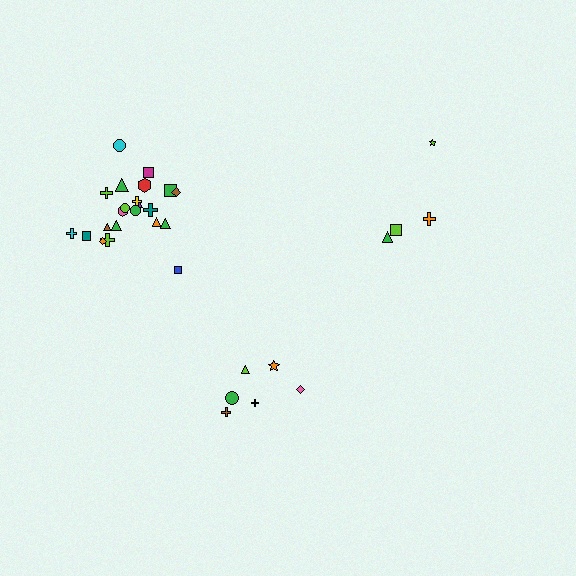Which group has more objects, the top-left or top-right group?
The top-left group.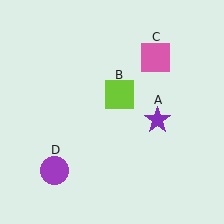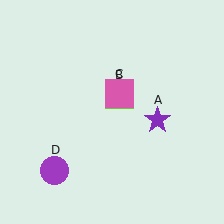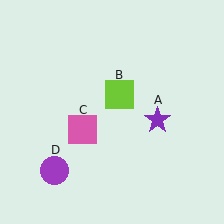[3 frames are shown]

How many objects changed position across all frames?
1 object changed position: pink square (object C).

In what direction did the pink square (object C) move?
The pink square (object C) moved down and to the left.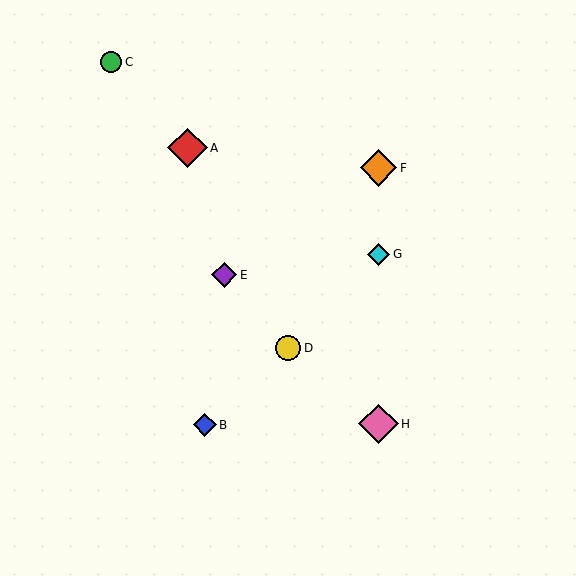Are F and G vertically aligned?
Yes, both are at x≈378.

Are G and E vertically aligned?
No, G is at x≈378 and E is at x≈224.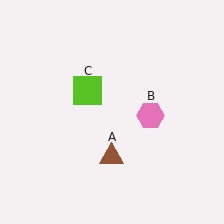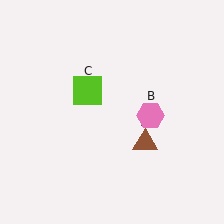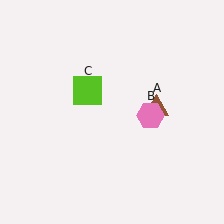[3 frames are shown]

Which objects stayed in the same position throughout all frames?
Pink hexagon (object B) and lime square (object C) remained stationary.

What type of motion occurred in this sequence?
The brown triangle (object A) rotated counterclockwise around the center of the scene.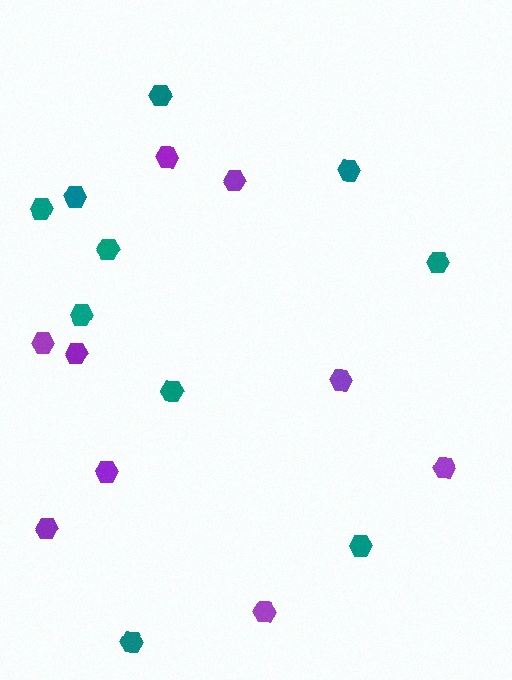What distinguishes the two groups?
There are 2 groups: one group of teal hexagons (10) and one group of purple hexagons (9).